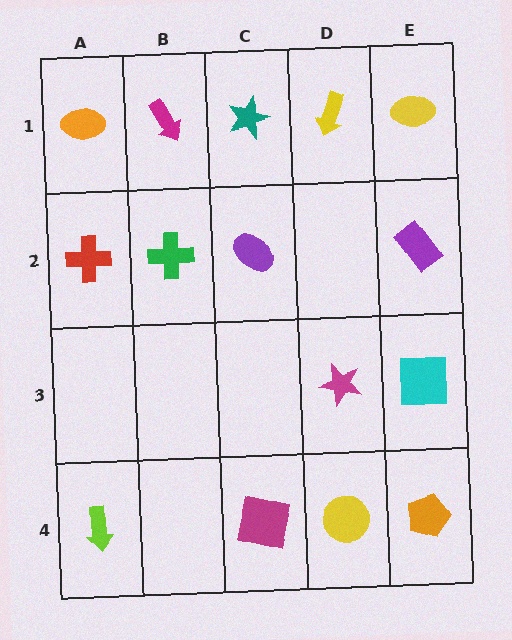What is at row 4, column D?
A yellow circle.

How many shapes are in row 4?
4 shapes.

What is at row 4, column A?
A lime arrow.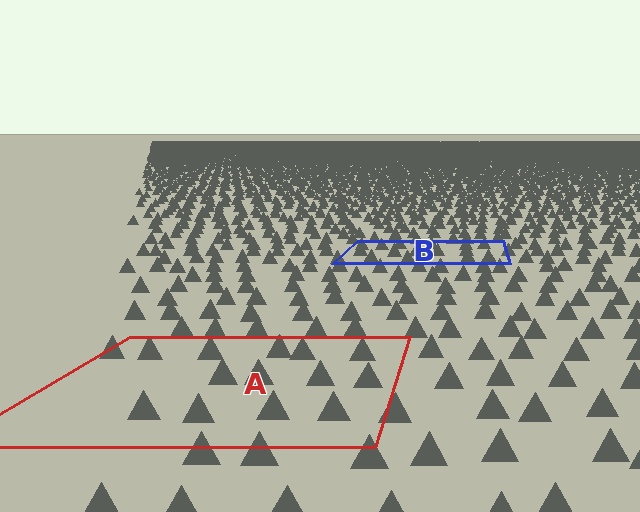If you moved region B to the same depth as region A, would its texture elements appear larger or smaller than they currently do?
They would appear larger. At a closer depth, the same texture elements are projected at a bigger on-screen size.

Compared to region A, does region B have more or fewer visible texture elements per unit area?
Region B has more texture elements per unit area — they are packed more densely because it is farther away.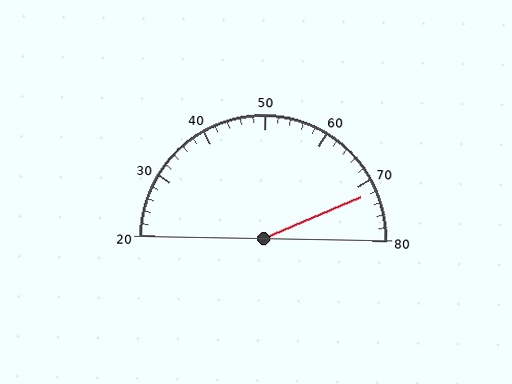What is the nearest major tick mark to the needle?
The nearest major tick mark is 70.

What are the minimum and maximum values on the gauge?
The gauge ranges from 20 to 80.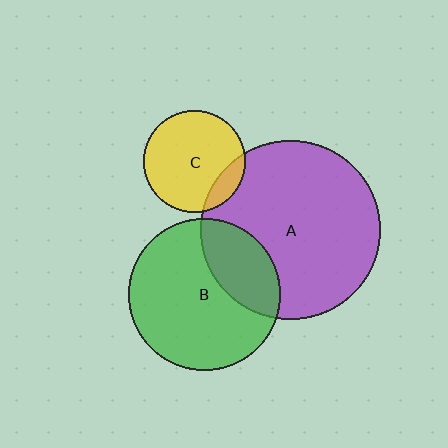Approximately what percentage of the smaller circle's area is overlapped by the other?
Approximately 15%.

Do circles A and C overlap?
Yes.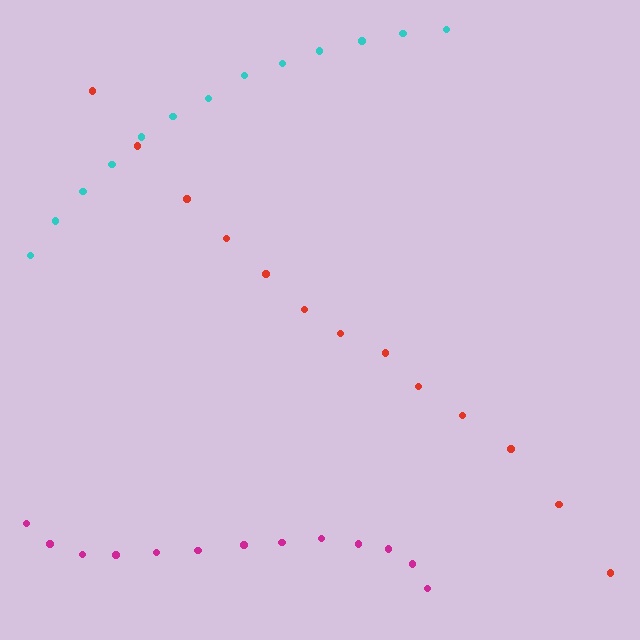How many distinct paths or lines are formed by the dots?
There are 3 distinct paths.